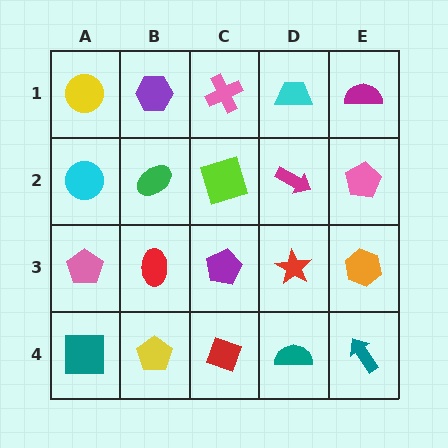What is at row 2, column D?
A magenta arrow.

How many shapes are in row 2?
5 shapes.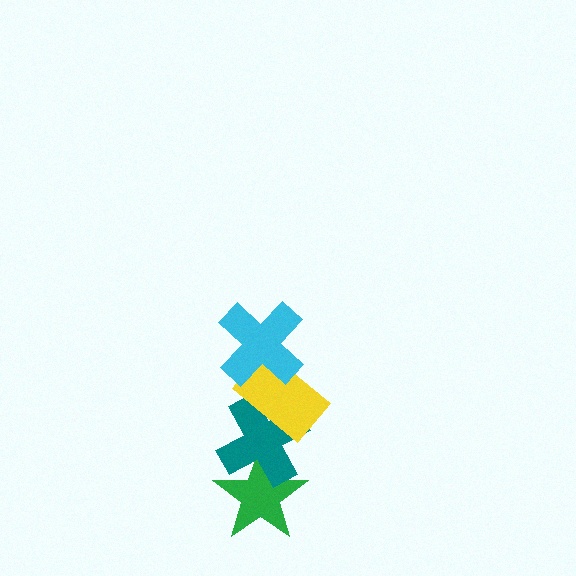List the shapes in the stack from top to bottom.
From top to bottom: the cyan cross, the yellow rectangle, the teal cross, the green star.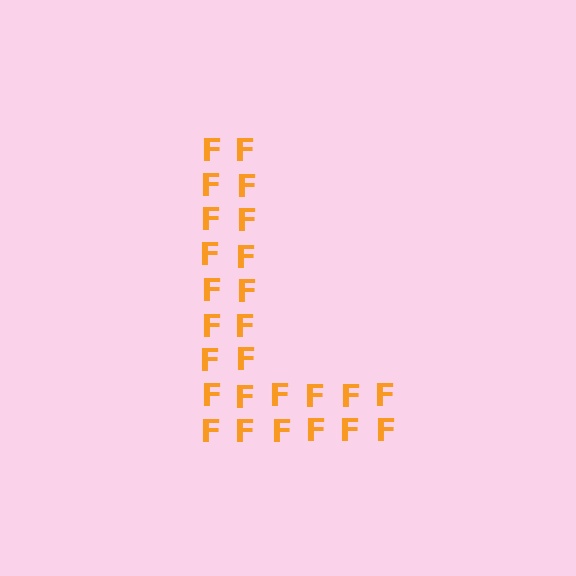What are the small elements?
The small elements are letter F's.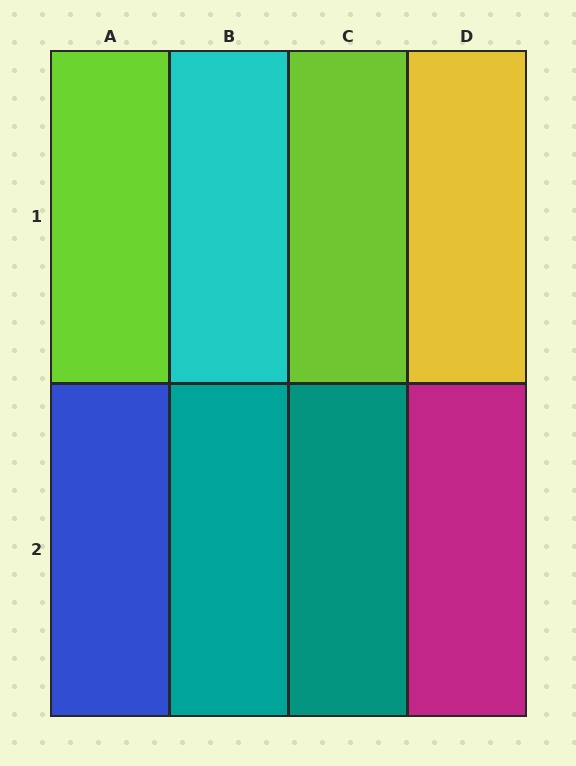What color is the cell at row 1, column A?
Lime.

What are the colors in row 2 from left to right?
Blue, teal, teal, magenta.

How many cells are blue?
1 cell is blue.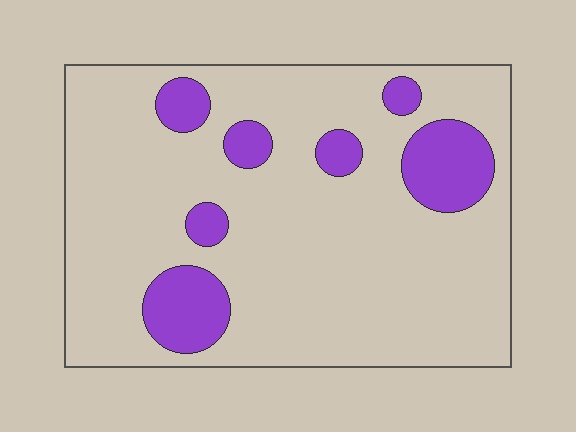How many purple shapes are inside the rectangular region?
7.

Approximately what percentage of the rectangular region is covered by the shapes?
Approximately 15%.